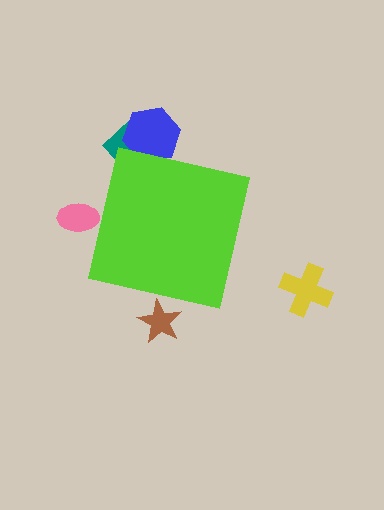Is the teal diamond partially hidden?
Yes, the teal diamond is partially hidden behind the lime square.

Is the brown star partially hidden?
Yes, the brown star is partially hidden behind the lime square.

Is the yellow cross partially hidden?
No, the yellow cross is fully visible.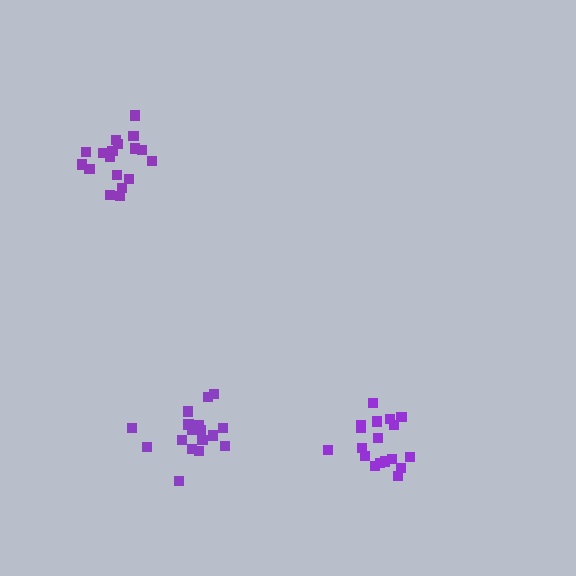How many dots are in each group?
Group 1: 17 dots, Group 2: 18 dots, Group 3: 18 dots (53 total).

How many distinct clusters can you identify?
There are 3 distinct clusters.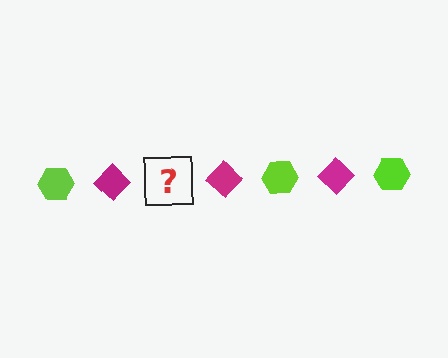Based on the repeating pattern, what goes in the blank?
The blank should be a lime hexagon.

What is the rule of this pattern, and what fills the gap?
The rule is that the pattern alternates between lime hexagon and magenta diamond. The gap should be filled with a lime hexagon.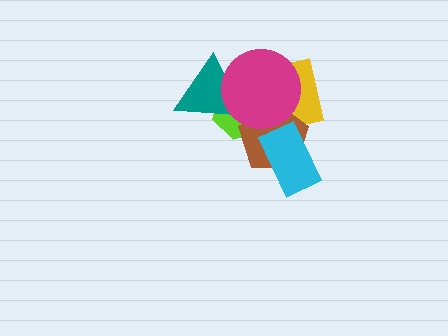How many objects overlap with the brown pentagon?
4 objects overlap with the brown pentagon.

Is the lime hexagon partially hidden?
Yes, it is partially covered by another shape.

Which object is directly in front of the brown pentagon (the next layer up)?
The magenta circle is directly in front of the brown pentagon.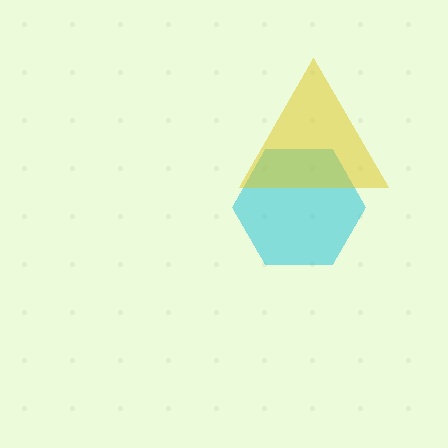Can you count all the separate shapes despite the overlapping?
Yes, there are 2 separate shapes.